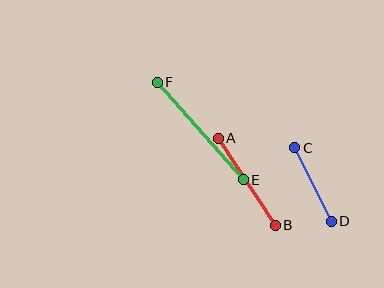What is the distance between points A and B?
The distance is approximately 104 pixels.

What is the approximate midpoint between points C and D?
The midpoint is at approximately (313, 185) pixels.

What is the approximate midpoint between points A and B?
The midpoint is at approximately (247, 182) pixels.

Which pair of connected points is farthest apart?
Points E and F are farthest apart.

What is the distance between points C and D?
The distance is approximately 82 pixels.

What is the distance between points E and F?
The distance is approximately 130 pixels.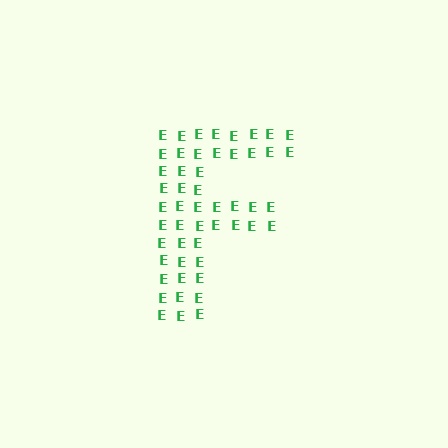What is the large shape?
The large shape is the letter F.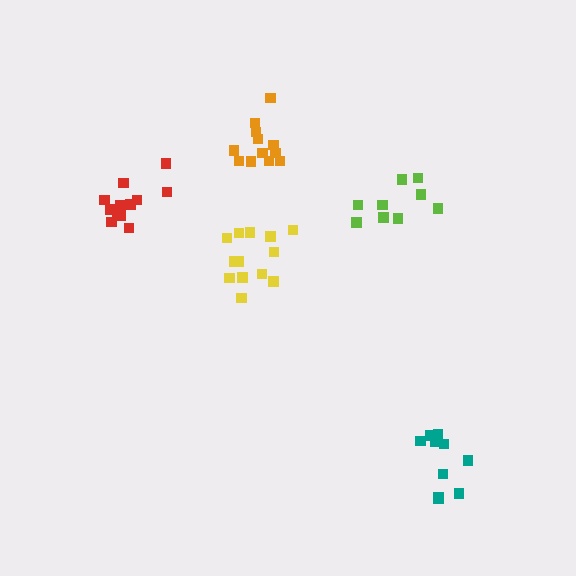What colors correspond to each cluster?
The clusters are colored: orange, teal, yellow, lime, red.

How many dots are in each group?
Group 1: 13 dots, Group 2: 11 dots, Group 3: 13 dots, Group 4: 9 dots, Group 5: 14 dots (60 total).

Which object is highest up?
The orange cluster is topmost.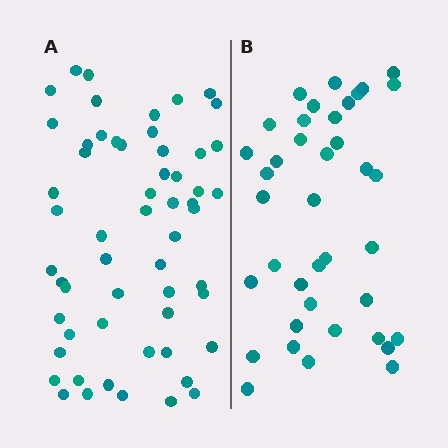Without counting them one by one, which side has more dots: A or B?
Region A (the left region) has more dots.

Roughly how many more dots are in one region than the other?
Region A has approximately 20 more dots than region B.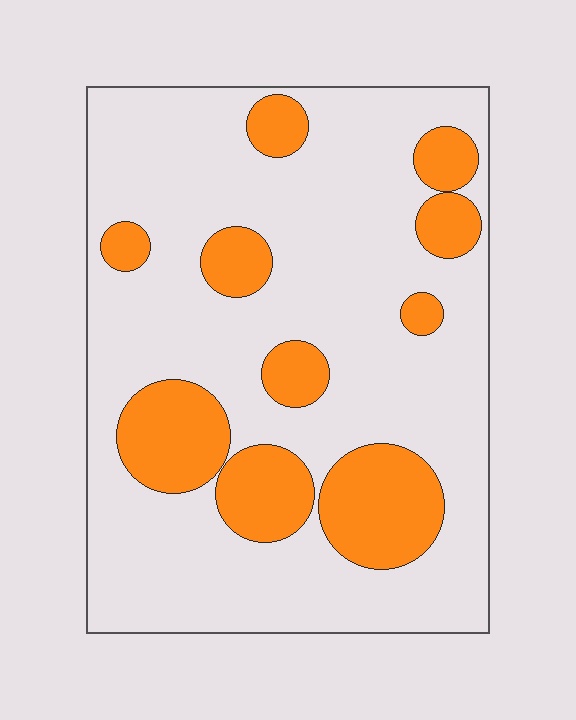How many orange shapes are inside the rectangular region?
10.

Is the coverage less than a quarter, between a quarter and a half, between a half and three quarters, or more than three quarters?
Less than a quarter.